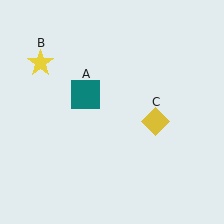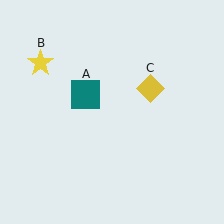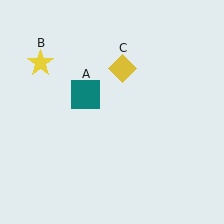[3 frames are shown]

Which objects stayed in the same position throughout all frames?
Teal square (object A) and yellow star (object B) remained stationary.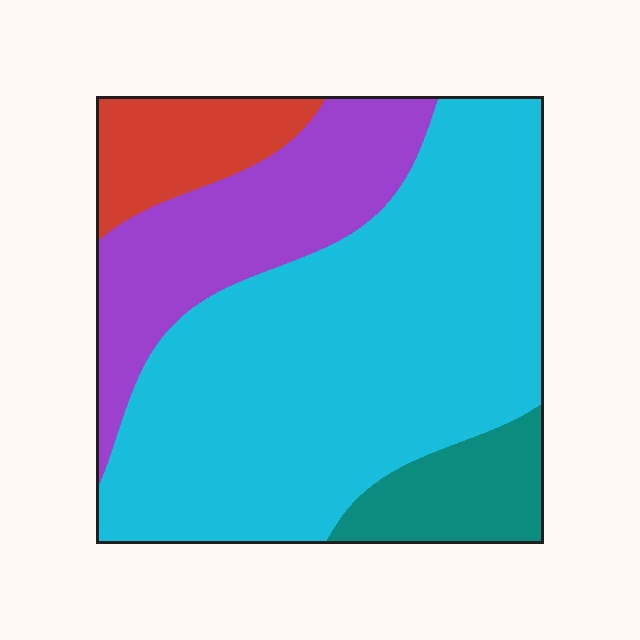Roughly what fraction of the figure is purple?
Purple takes up about one fifth (1/5) of the figure.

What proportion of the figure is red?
Red covers 10% of the figure.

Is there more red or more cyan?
Cyan.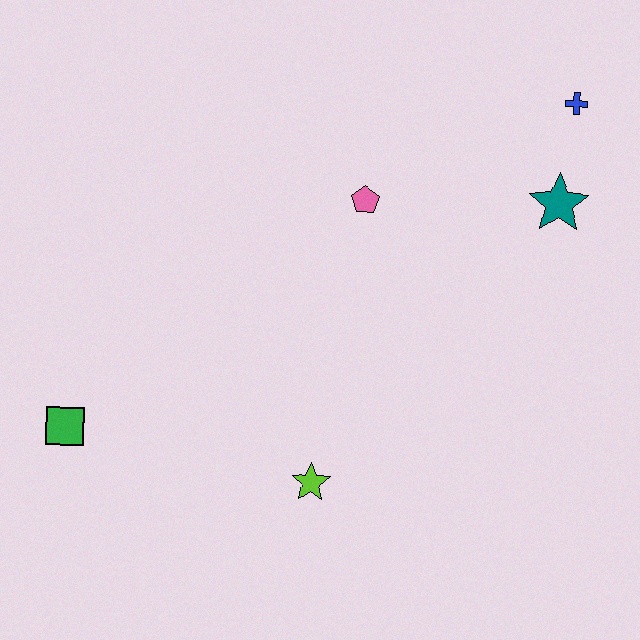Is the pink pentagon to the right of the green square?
Yes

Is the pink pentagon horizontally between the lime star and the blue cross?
Yes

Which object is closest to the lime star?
The green square is closest to the lime star.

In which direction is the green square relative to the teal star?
The green square is to the left of the teal star.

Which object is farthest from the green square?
The blue cross is farthest from the green square.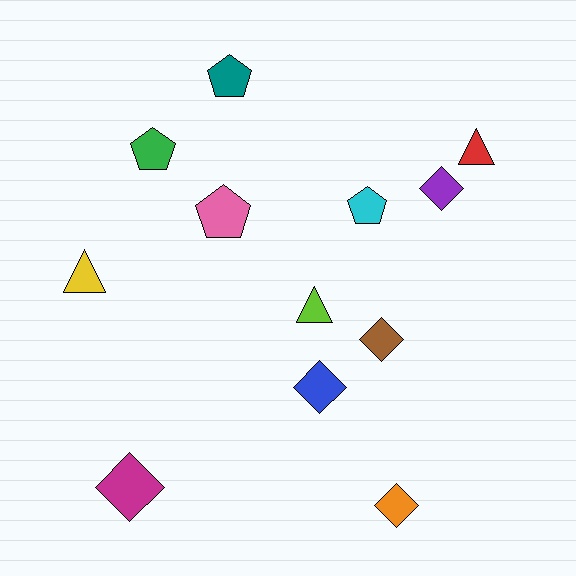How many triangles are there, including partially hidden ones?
There are 3 triangles.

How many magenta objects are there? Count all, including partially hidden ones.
There is 1 magenta object.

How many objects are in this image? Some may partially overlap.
There are 12 objects.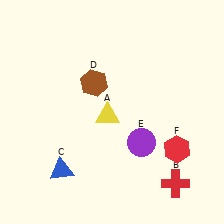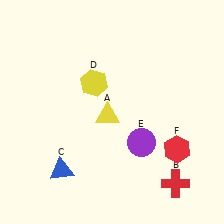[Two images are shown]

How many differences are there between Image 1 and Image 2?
There is 1 difference between the two images.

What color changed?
The hexagon (D) changed from brown in Image 1 to yellow in Image 2.